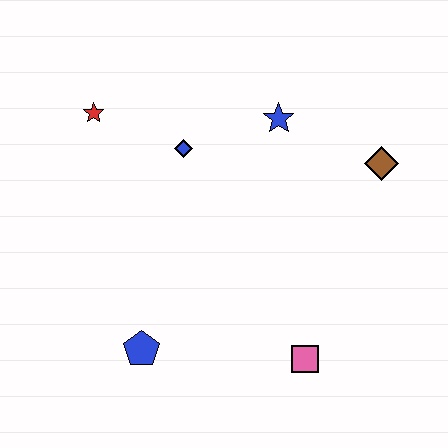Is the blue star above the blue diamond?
Yes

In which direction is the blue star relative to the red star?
The blue star is to the right of the red star.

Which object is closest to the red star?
The blue diamond is closest to the red star.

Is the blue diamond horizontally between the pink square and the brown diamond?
No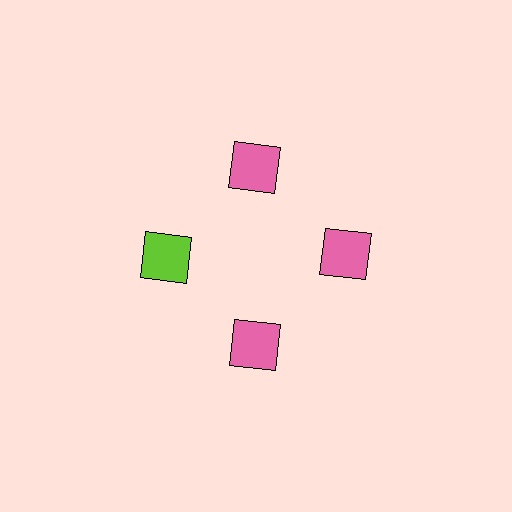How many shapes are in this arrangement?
There are 4 shapes arranged in a ring pattern.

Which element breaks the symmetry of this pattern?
The lime square at roughly the 9 o'clock position breaks the symmetry. All other shapes are pink squares.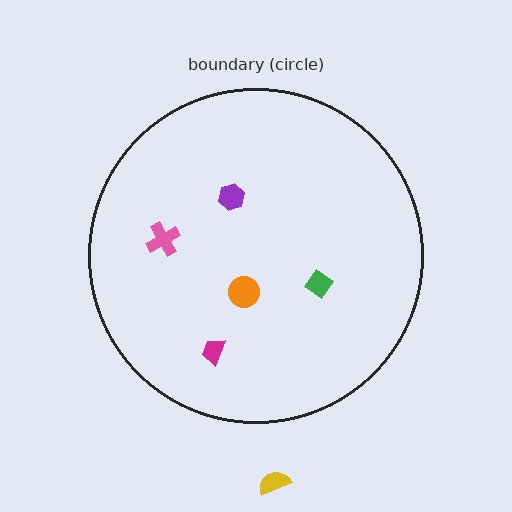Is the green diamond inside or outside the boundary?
Inside.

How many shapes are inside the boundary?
5 inside, 1 outside.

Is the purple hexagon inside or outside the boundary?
Inside.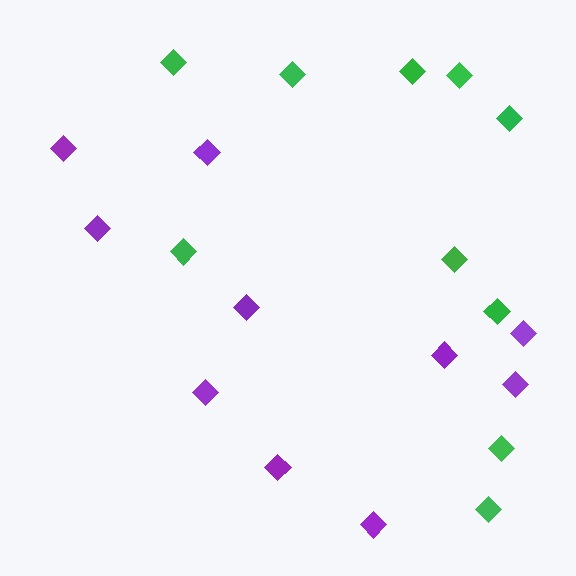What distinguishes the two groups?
There are 2 groups: one group of purple diamonds (10) and one group of green diamonds (10).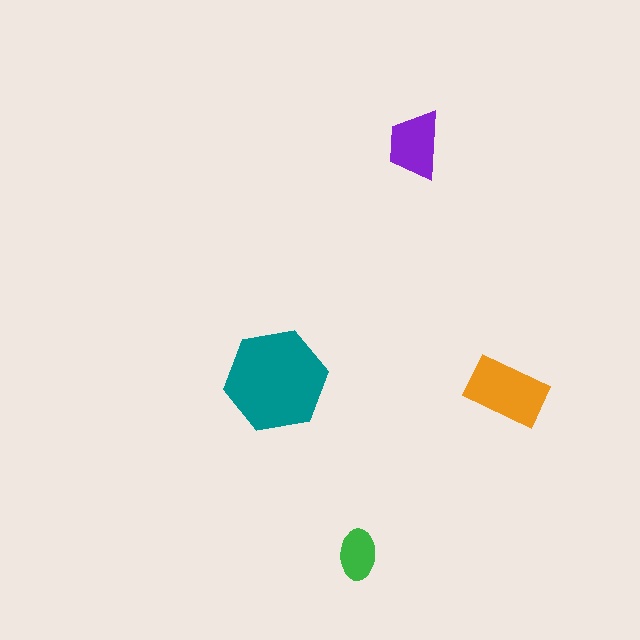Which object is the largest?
The teal hexagon.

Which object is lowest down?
The green ellipse is bottommost.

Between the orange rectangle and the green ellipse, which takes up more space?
The orange rectangle.